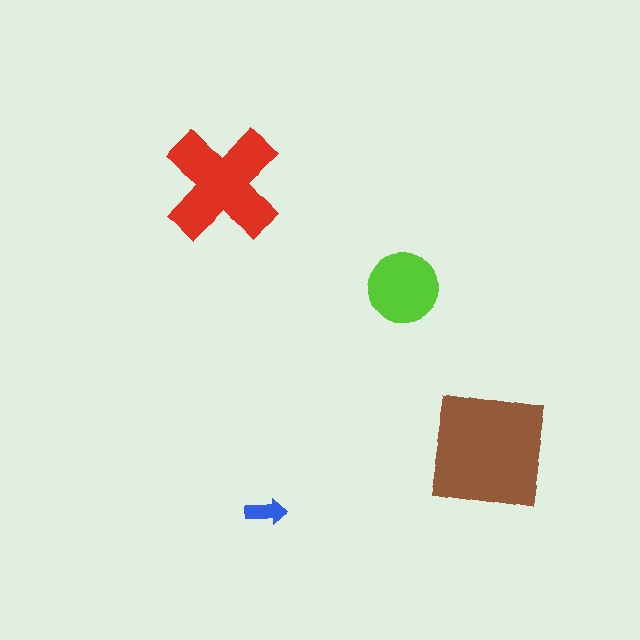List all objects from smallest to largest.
The blue arrow, the lime circle, the red cross, the brown square.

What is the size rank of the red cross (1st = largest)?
2nd.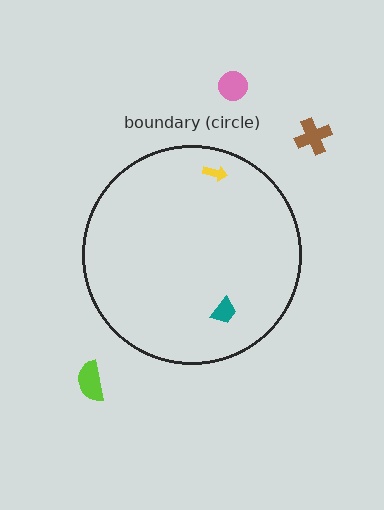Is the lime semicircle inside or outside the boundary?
Outside.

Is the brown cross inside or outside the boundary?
Outside.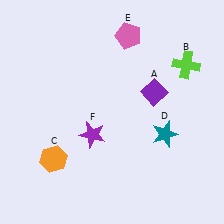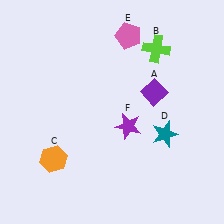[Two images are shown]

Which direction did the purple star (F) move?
The purple star (F) moved right.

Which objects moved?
The objects that moved are: the lime cross (B), the purple star (F).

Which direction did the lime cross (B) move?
The lime cross (B) moved left.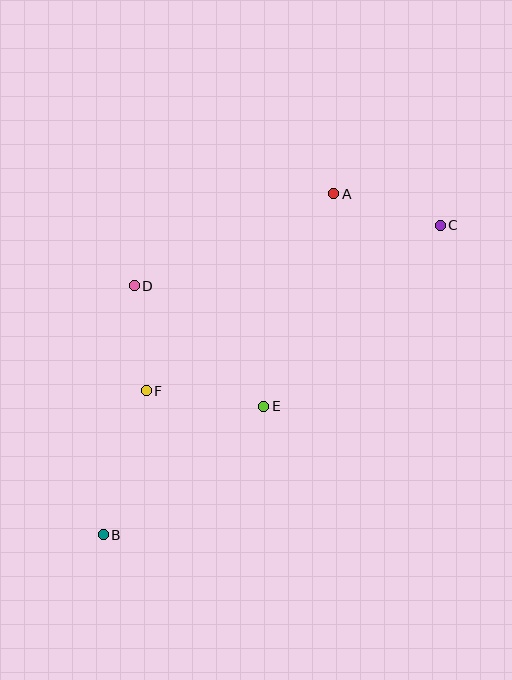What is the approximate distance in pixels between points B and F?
The distance between B and F is approximately 151 pixels.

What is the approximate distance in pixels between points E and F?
The distance between E and F is approximately 118 pixels.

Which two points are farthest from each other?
Points B and C are farthest from each other.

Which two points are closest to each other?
Points D and F are closest to each other.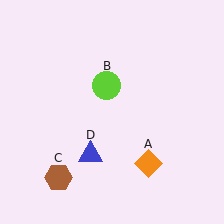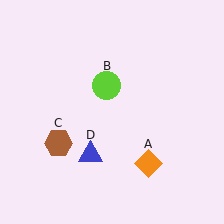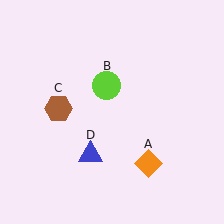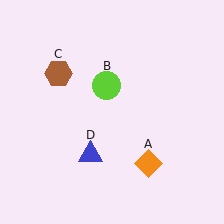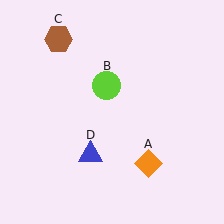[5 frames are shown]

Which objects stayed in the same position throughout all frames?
Orange diamond (object A) and lime circle (object B) and blue triangle (object D) remained stationary.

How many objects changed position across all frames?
1 object changed position: brown hexagon (object C).